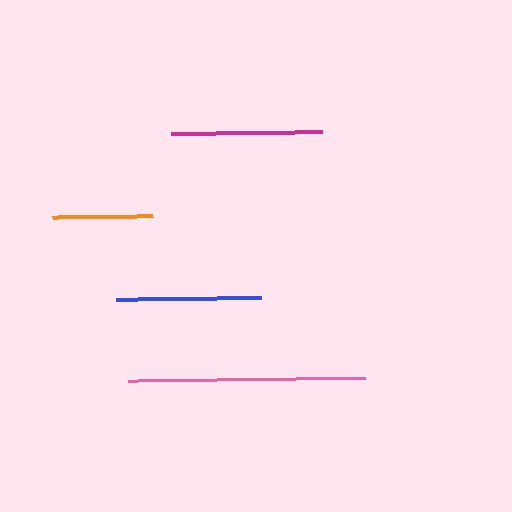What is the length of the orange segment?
The orange segment is approximately 100 pixels long.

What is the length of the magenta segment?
The magenta segment is approximately 152 pixels long.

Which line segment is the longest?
The pink line is the longest at approximately 237 pixels.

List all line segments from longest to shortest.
From longest to shortest: pink, magenta, blue, orange.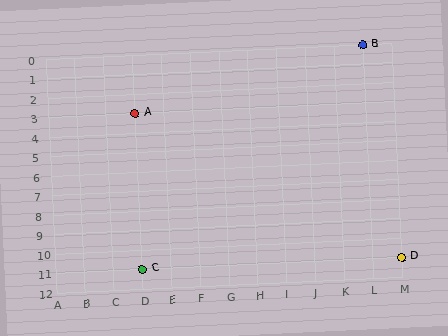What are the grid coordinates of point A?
Point A is at grid coordinates (D, 3).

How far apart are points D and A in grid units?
Points D and A are 9 columns and 8 rows apart (about 12.0 grid units diagonally).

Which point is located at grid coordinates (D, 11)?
Point C is at (D, 11).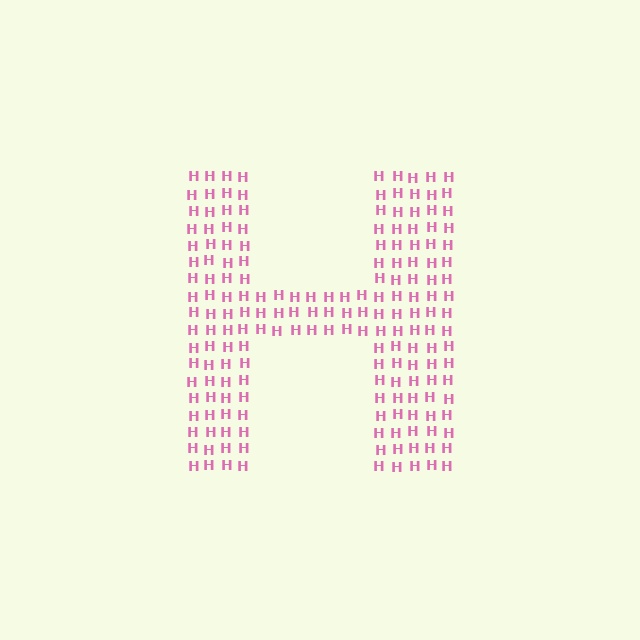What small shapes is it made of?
It is made of small letter H's.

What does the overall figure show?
The overall figure shows the letter H.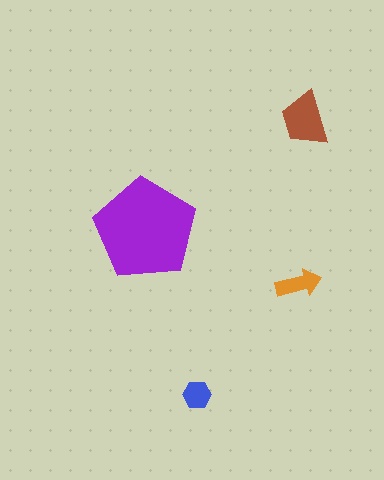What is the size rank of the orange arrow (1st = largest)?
3rd.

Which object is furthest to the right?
The brown trapezoid is rightmost.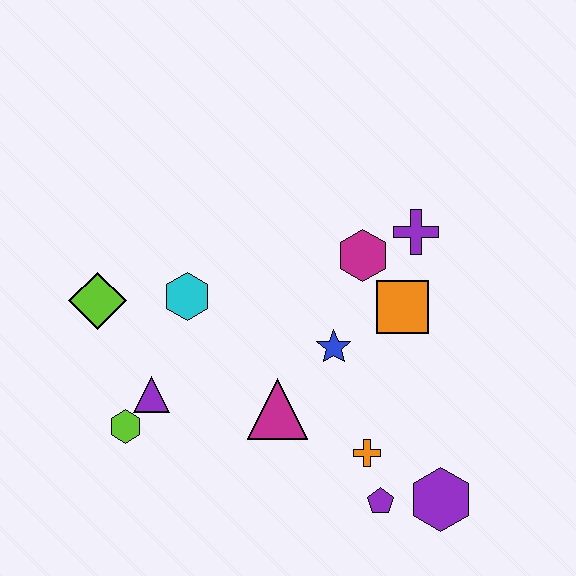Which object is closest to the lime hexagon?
The purple triangle is closest to the lime hexagon.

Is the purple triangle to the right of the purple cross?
No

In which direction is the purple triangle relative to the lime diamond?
The purple triangle is below the lime diamond.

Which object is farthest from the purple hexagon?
The lime diamond is farthest from the purple hexagon.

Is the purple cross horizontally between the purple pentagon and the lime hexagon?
No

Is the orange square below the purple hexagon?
No